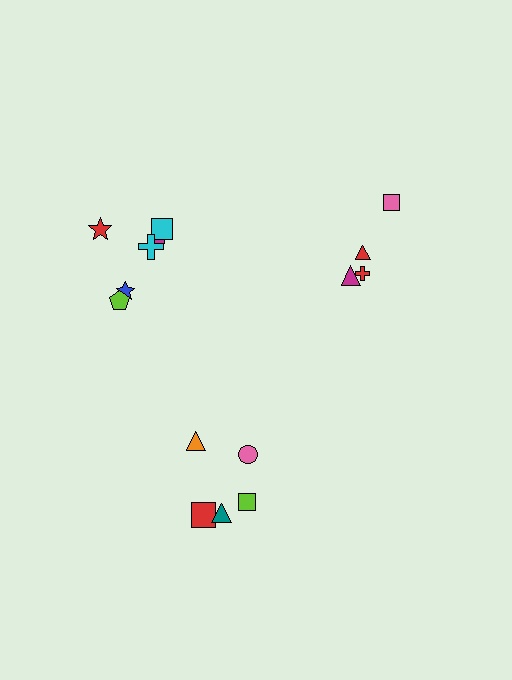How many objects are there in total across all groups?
There are 15 objects.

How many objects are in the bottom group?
There are 5 objects.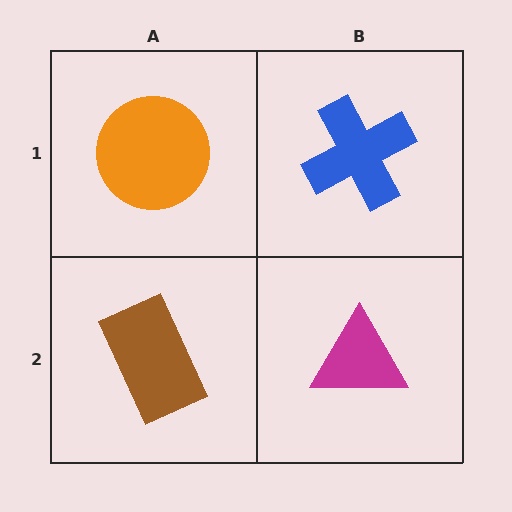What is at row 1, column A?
An orange circle.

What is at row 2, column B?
A magenta triangle.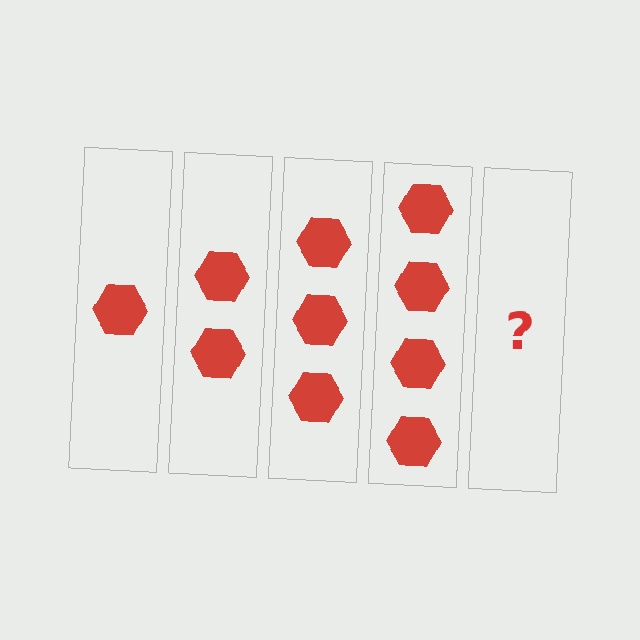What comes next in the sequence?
The next element should be 5 hexagons.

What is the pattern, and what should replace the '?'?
The pattern is that each step adds one more hexagon. The '?' should be 5 hexagons.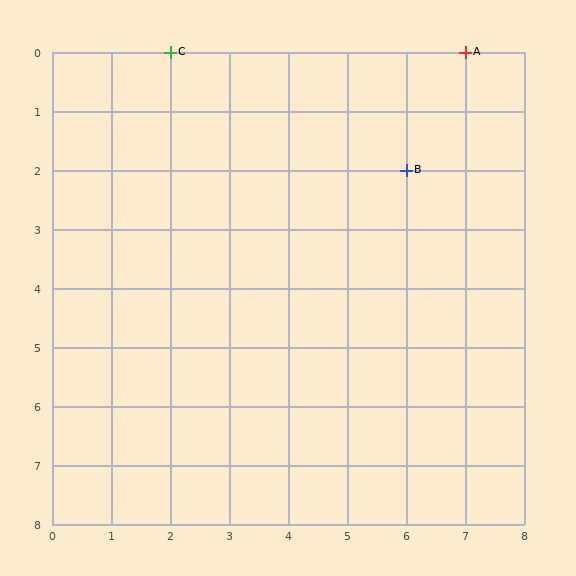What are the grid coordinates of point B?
Point B is at grid coordinates (6, 2).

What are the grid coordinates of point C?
Point C is at grid coordinates (2, 0).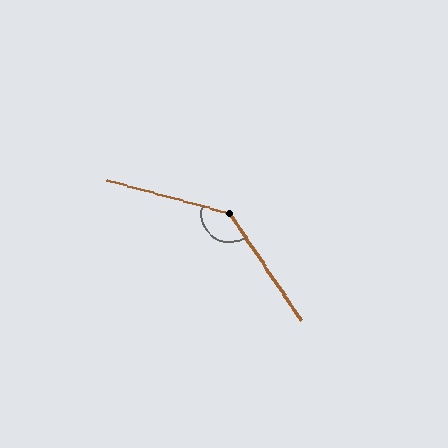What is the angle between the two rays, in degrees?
Approximately 139 degrees.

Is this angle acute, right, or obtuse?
It is obtuse.